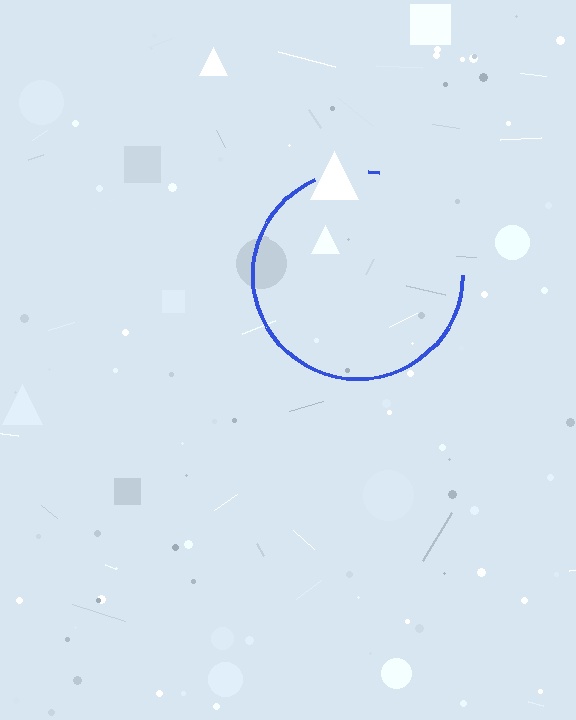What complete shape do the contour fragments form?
The contour fragments form a circle.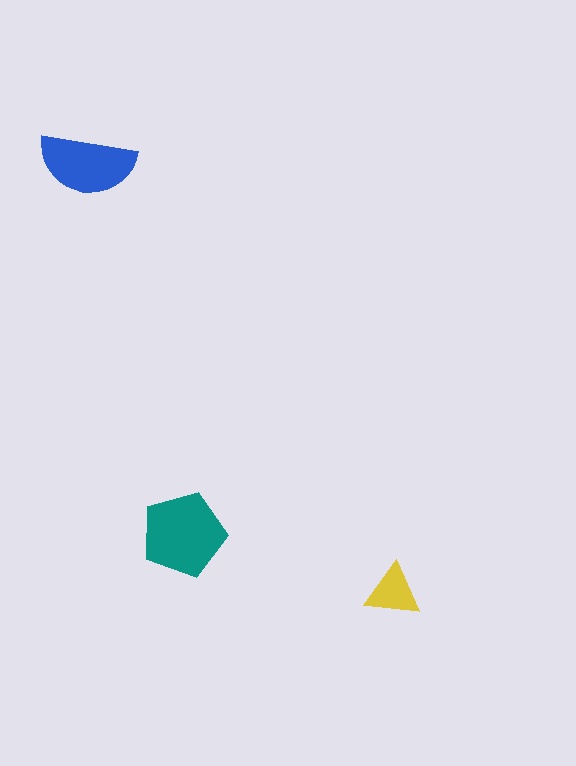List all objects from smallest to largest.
The yellow triangle, the blue semicircle, the teal pentagon.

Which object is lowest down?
The yellow triangle is bottommost.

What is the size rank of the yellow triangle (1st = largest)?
3rd.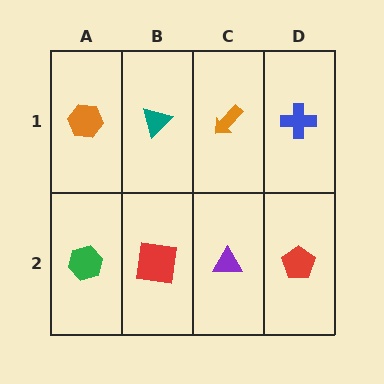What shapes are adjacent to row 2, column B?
A teal triangle (row 1, column B), a green hexagon (row 2, column A), a purple triangle (row 2, column C).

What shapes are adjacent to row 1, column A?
A green hexagon (row 2, column A), a teal triangle (row 1, column B).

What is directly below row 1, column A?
A green hexagon.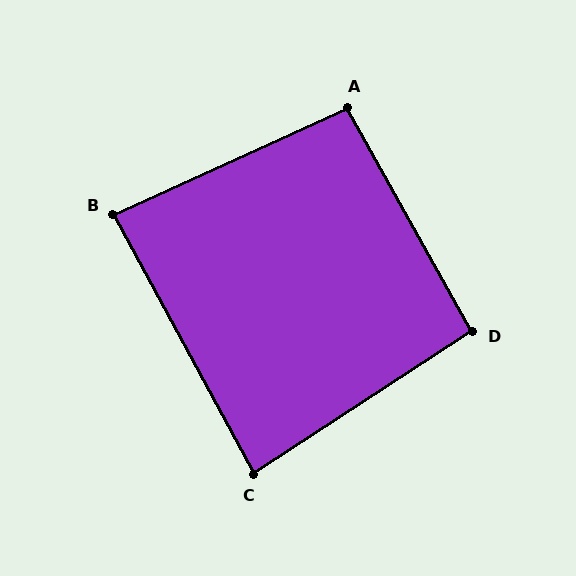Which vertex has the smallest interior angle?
C, at approximately 85 degrees.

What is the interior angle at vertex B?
Approximately 86 degrees (approximately right).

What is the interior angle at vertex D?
Approximately 94 degrees (approximately right).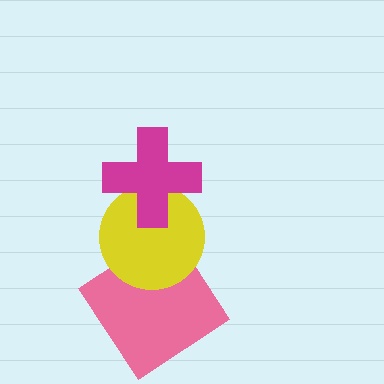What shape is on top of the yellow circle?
The magenta cross is on top of the yellow circle.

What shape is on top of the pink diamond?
The yellow circle is on top of the pink diamond.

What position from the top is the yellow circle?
The yellow circle is 2nd from the top.